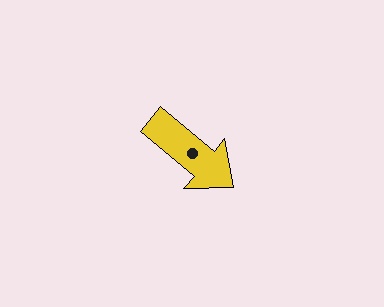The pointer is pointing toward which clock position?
Roughly 4 o'clock.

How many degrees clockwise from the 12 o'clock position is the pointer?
Approximately 129 degrees.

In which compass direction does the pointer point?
Southeast.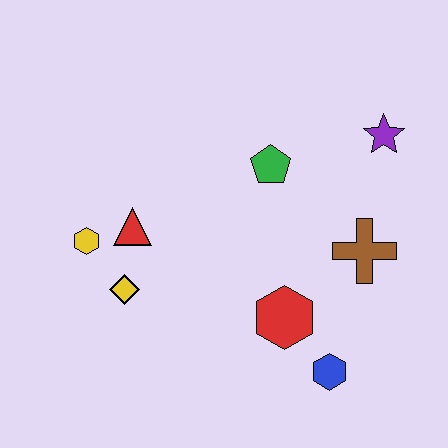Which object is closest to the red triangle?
The yellow hexagon is closest to the red triangle.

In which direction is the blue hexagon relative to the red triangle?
The blue hexagon is to the right of the red triangle.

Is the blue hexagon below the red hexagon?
Yes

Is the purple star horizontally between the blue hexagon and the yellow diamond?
No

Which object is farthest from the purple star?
The yellow hexagon is farthest from the purple star.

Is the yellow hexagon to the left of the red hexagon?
Yes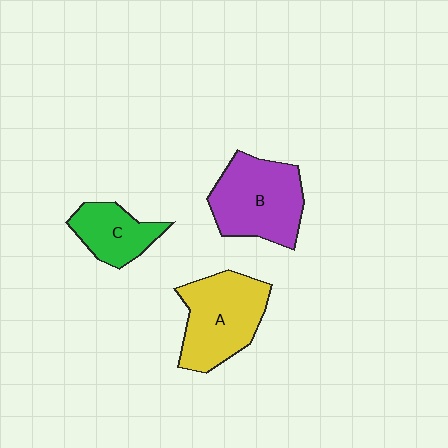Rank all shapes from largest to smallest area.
From largest to smallest: B (purple), A (yellow), C (green).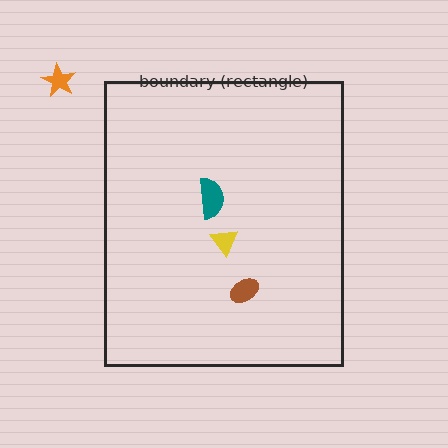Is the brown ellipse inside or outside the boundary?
Inside.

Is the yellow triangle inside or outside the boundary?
Inside.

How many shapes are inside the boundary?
3 inside, 1 outside.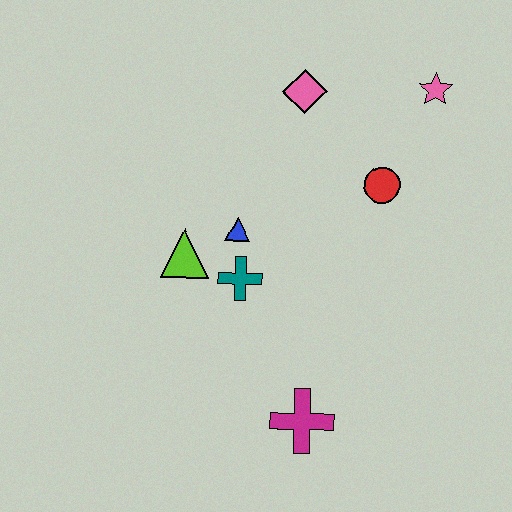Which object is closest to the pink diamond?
The red circle is closest to the pink diamond.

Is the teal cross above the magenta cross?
Yes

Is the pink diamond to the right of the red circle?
No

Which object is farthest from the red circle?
The magenta cross is farthest from the red circle.